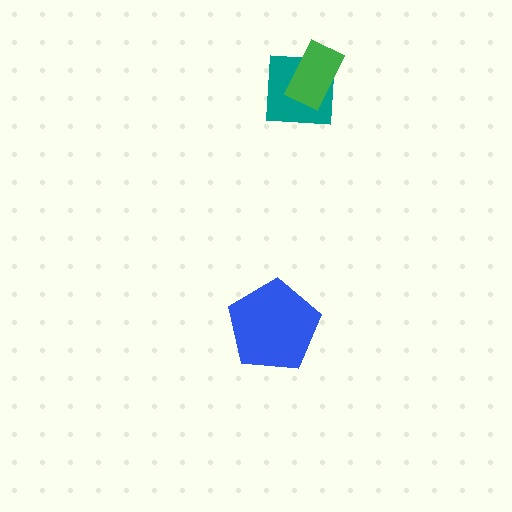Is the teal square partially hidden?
Yes, it is partially covered by another shape.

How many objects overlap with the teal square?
1 object overlaps with the teal square.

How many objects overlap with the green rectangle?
1 object overlaps with the green rectangle.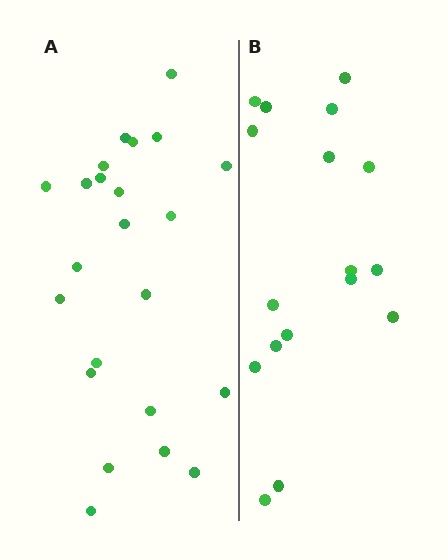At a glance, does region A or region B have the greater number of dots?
Region A (the left region) has more dots.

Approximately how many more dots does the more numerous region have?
Region A has about 6 more dots than region B.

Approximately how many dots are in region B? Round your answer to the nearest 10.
About 20 dots. (The exact count is 17, which rounds to 20.)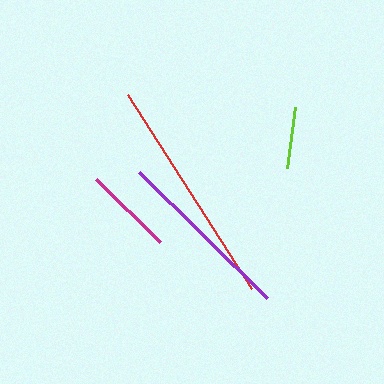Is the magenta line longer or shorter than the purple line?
The purple line is longer than the magenta line.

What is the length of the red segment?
The red segment is approximately 230 pixels long.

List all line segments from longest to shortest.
From longest to shortest: red, purple, magenta, lime.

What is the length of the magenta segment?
The magenta segment is approximately 90 pixels long.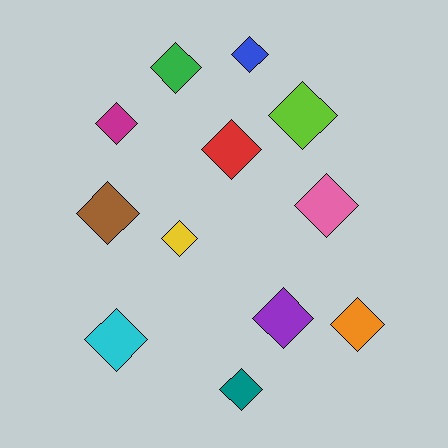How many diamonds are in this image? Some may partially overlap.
There are 12 diamonds.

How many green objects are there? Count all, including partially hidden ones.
There is 1 green object.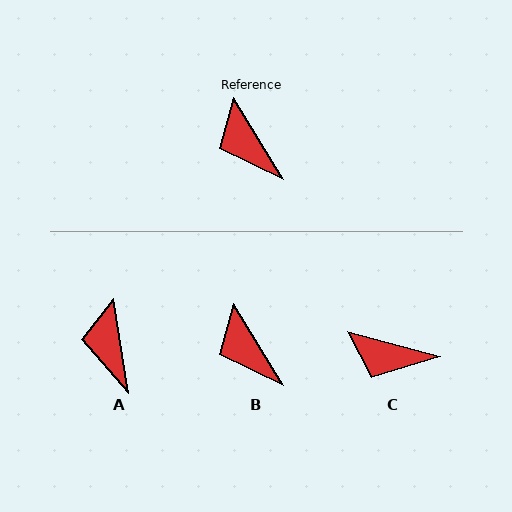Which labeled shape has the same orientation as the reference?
B.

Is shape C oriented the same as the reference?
No, it is off by about 44 degrees.